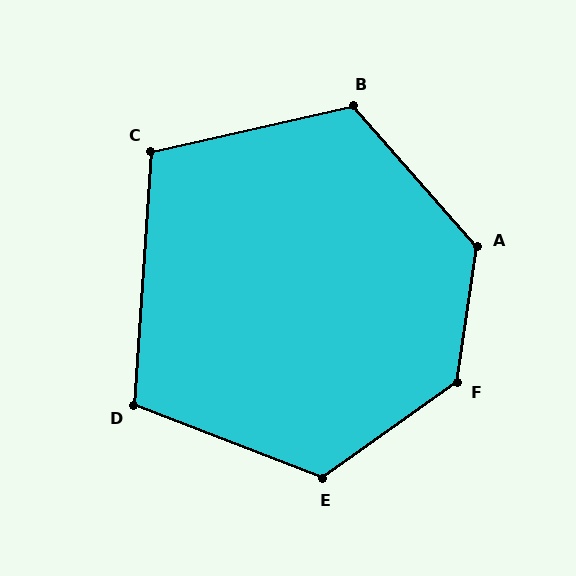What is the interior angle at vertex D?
Approximately 107 degrees (obtuse).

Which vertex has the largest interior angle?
F, at approximately 134 degrees.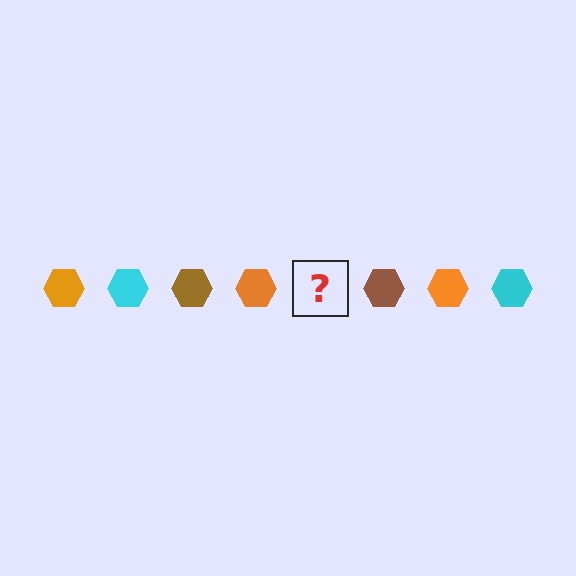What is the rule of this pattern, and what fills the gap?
The rule is that the pattern cycles through orange, cyan, brown hexagons. The gap should be filled with a cyan hexagon.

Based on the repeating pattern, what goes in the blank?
The blank should be a cyan hexagon.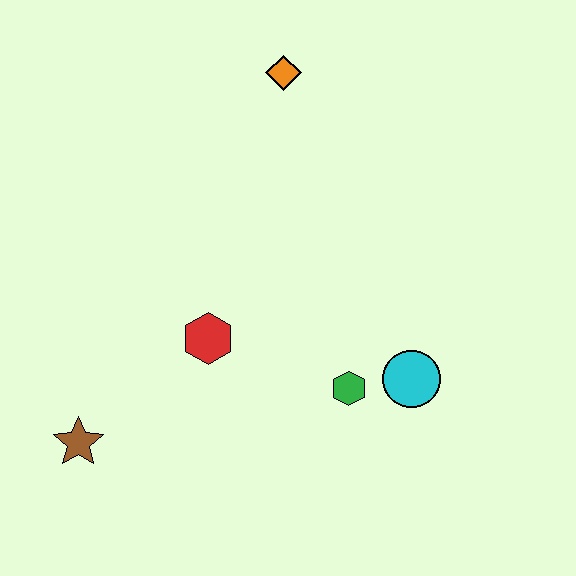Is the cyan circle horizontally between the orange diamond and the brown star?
No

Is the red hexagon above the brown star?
Yes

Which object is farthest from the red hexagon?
The orange diamond is farthest from the red hexagon.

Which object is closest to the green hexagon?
The cyan circle is closest to the green hexagon.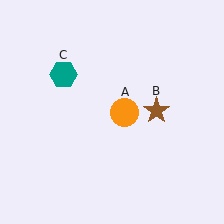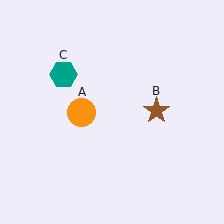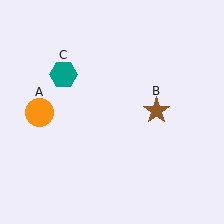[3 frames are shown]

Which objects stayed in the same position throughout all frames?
Brown star (object B) and teal hexagon (object C) remained stationary.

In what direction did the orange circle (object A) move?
The orange circle (object A) moved left.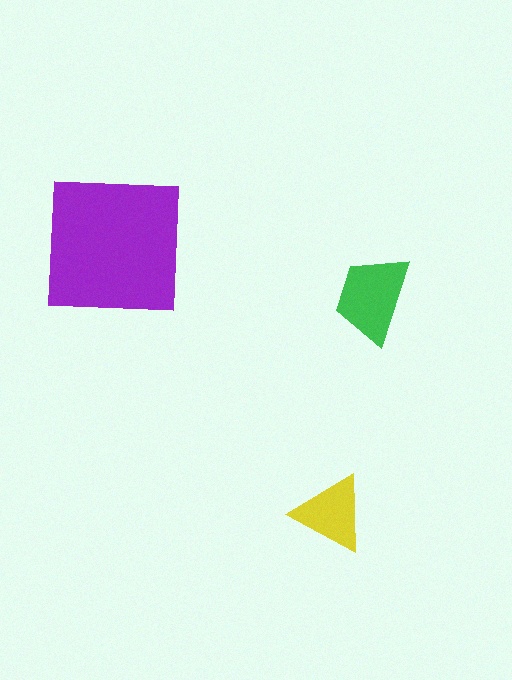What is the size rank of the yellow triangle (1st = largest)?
3rd.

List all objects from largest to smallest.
The purple square, the green trapezoid, the yellow triangle.